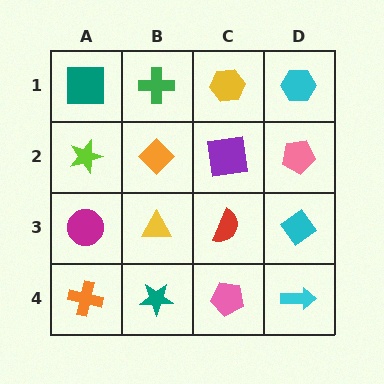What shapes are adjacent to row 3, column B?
An orange diamond (row 2, column B), a teal star (row 4, column B), a magenta circle (row 3, column A), a red semicircle (row 3, column C).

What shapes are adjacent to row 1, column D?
A pink pentagon (row 2, column D), a yellow hexagon (row 1, column C).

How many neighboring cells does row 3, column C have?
4.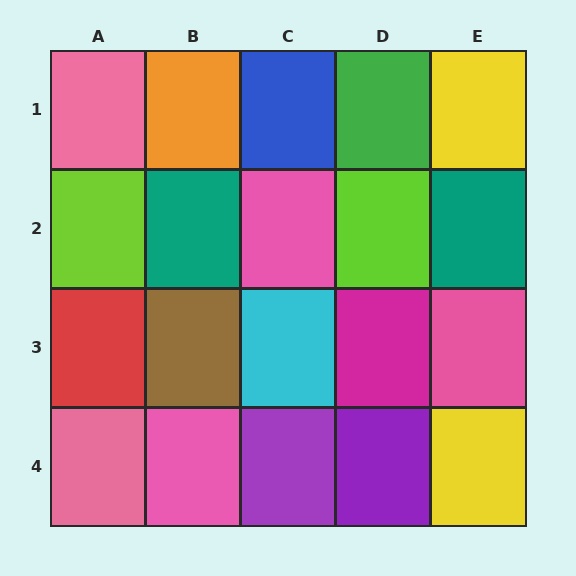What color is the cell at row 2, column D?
Lime.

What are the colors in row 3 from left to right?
Red, brown, cyan, magenta, pink.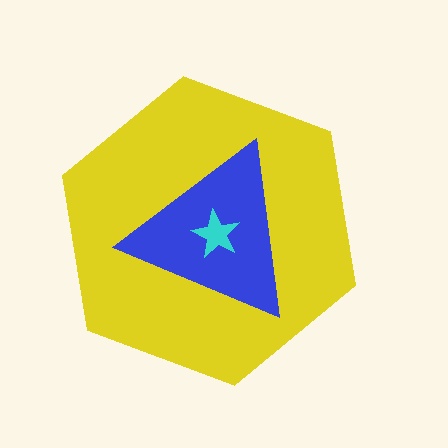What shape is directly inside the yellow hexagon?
The blue triangle.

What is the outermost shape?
The yellow hexagon.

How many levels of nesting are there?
3.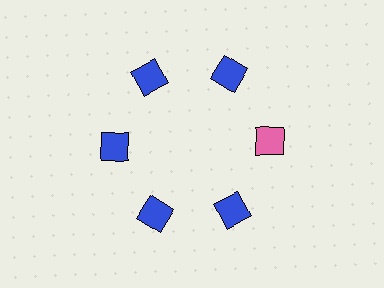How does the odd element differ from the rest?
It has a different color: pink instead of blue.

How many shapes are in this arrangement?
There are 6 shapes arranged in a ring pattern.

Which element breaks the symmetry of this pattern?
The pink diamond at roughly the 3 o'clock position breaks the symmetry. All other shapes are blue diamonds.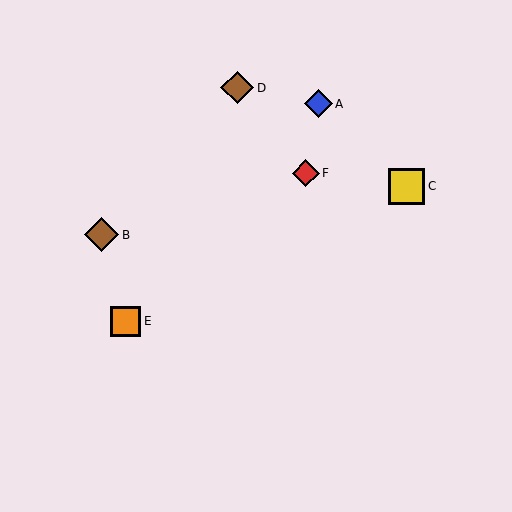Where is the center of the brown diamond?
The center of the brown diamond is at (237, 88).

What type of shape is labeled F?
Shape F is a red diamond.